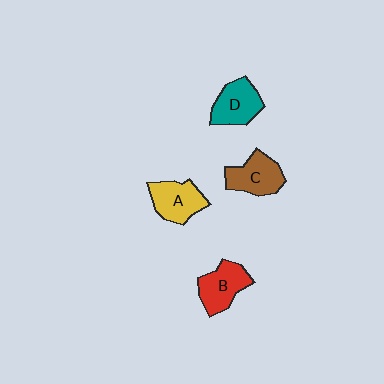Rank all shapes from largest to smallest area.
From largest to smallest: C (brown), A (yellow), B (red), D (teal).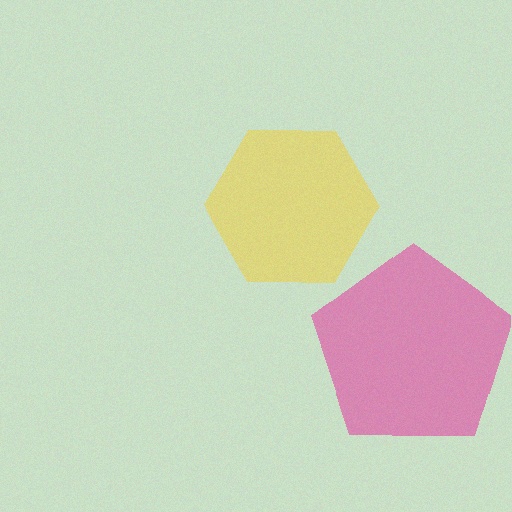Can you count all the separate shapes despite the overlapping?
Yes, there are 2 separate shapes.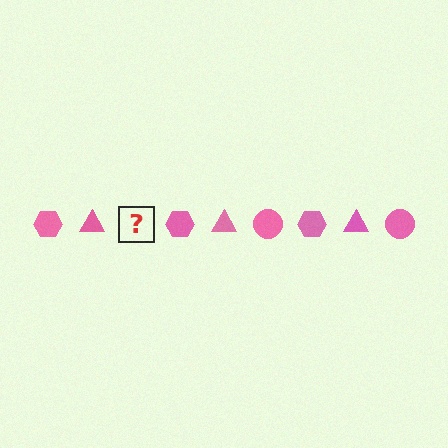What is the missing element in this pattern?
The missing element is a pink circle.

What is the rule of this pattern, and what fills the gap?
The rule is that the pattern cycles through hexagon, triangle, circle shapes in pink. The gap should be filled with a pink circle.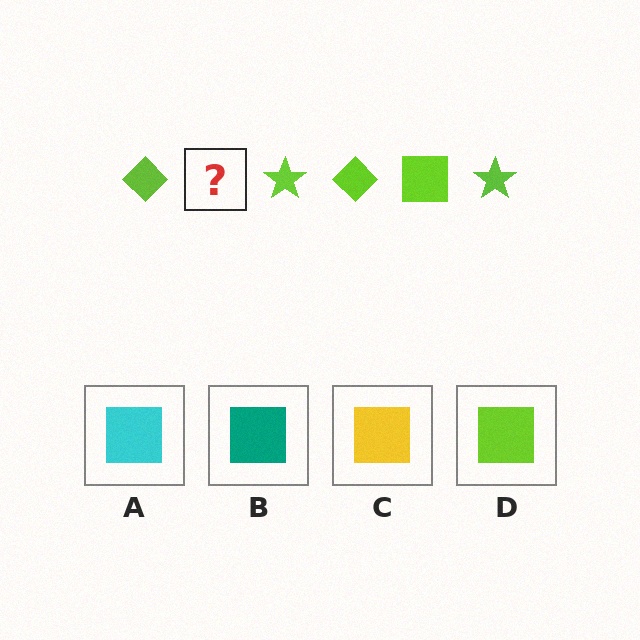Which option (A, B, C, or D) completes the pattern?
D.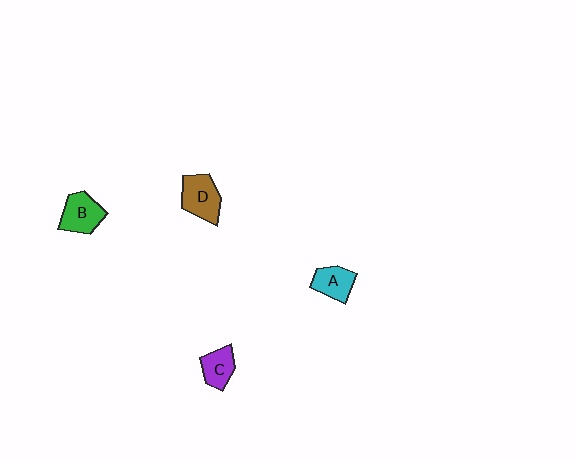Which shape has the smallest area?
Shape C (purple).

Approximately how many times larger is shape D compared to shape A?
Approximately 1.3 times.